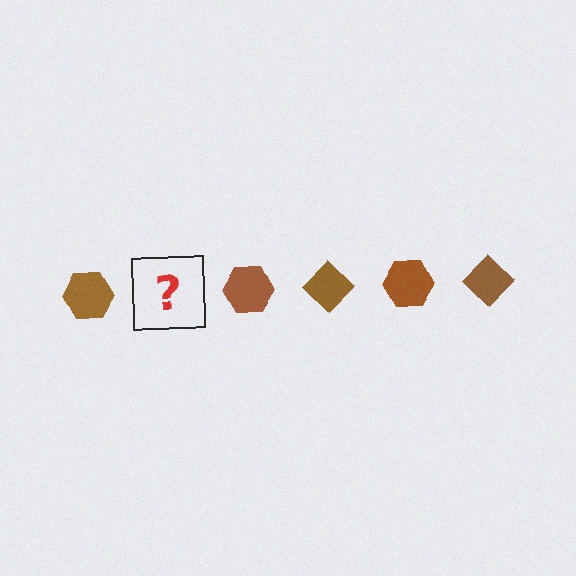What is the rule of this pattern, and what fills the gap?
The rule is that the pattern cycles through hexagon, diamond shapes in brown. The gap should be filled with a brown diamond.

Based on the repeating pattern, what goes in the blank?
The blank should be a brown diamond.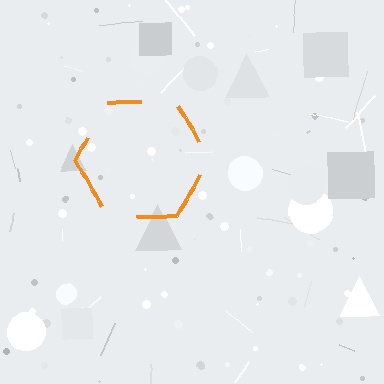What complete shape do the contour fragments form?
The contour fragments form a hexagon.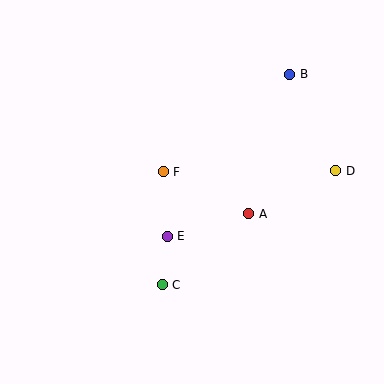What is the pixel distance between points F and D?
The distance between F and D is 172 pixels.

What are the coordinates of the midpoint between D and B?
The midpoint between D and B is at (313, 123).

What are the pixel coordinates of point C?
Point C is at (162, 285).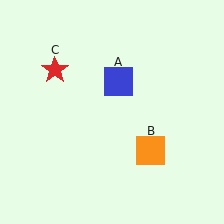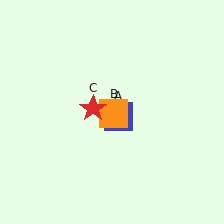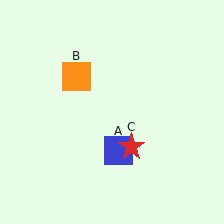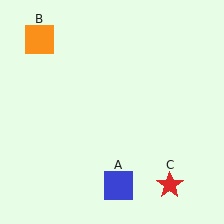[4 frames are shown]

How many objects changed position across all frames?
3 objects changed position: blue square (object A), orange square (object B), red star (object C).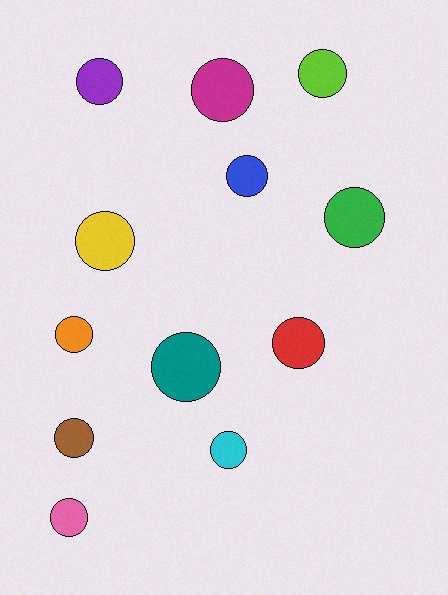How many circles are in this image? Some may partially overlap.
There are 12 circles.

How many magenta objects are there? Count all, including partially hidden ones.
There is 1 magenta object.